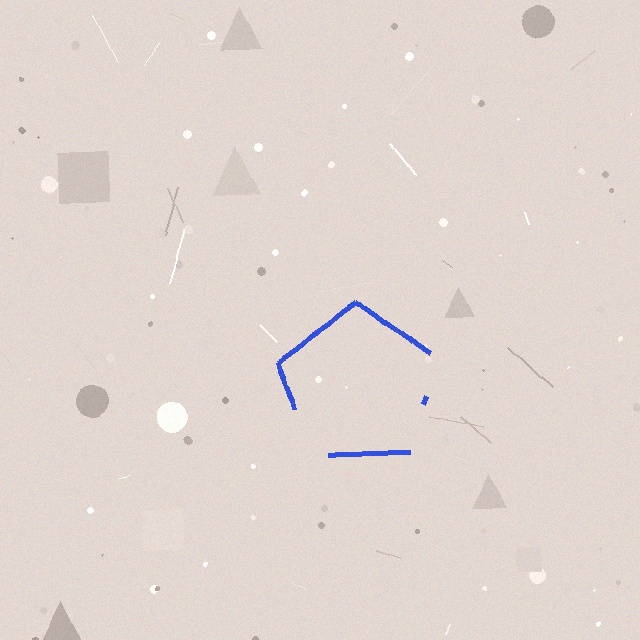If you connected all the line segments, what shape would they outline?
They would outline a pentagon.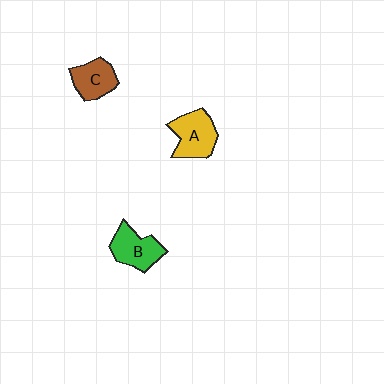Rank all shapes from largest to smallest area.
From largest to smallest: A (yellow), B (green), C (brown).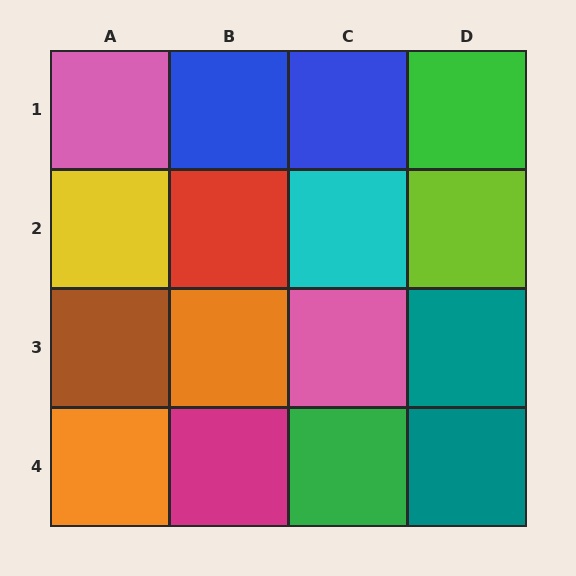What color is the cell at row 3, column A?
Brown.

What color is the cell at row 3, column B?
Orange.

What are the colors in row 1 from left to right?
Pink, blue, blue, green.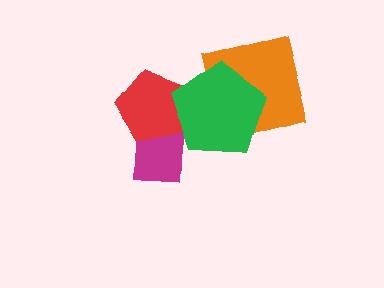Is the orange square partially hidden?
Yes, it is partially covered by another shape.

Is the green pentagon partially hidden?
No, no other shape covers it.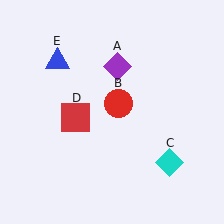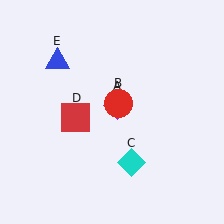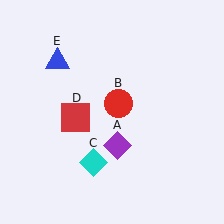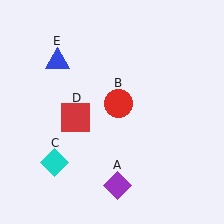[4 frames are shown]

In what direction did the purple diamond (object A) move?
The purple diamond (object A) moved down.